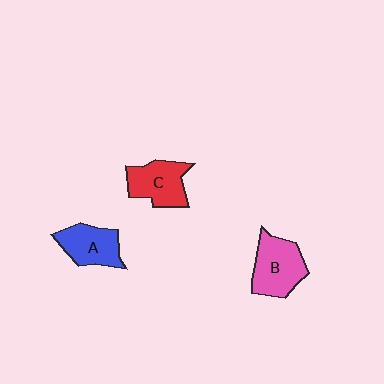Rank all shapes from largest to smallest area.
From largest to smallest: B (pink), C (red), A (blue).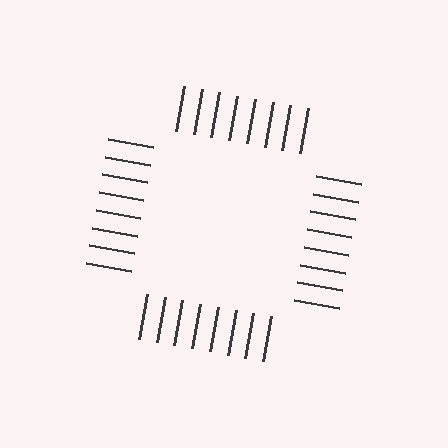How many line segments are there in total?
32 — 8 along each of the 4 edges.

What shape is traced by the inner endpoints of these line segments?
An illusory square — the line segments terminate on its edges but no continuous stroke is drawn.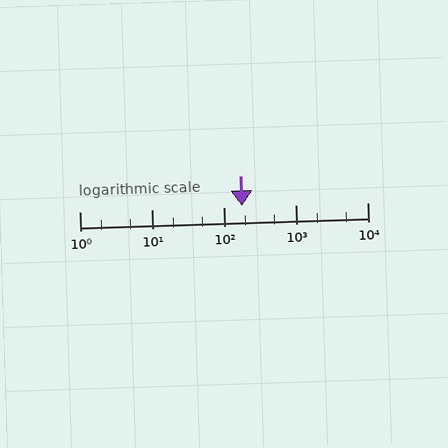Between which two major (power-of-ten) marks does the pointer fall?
The pointer is between 100 and 1000.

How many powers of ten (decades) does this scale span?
The scale spans 4 decades, from 1 to 10000.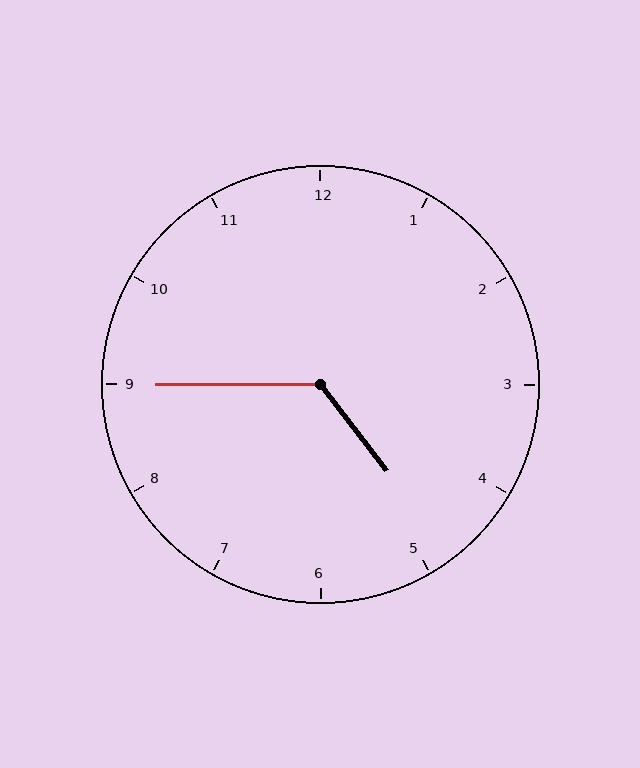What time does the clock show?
4:45.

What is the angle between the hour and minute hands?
Approximately 128 degrees.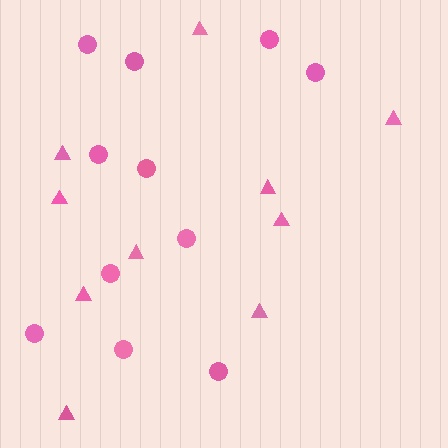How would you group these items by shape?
There are 2 groups: one group of circles (11) and one group of triangles (10).